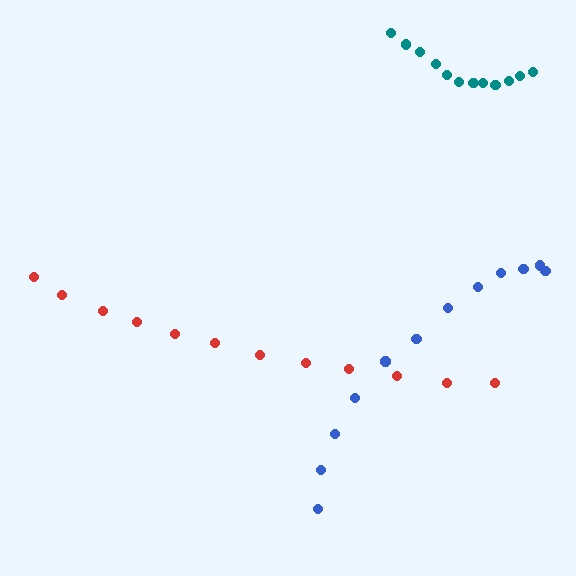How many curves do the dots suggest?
There are 3 distinct paths.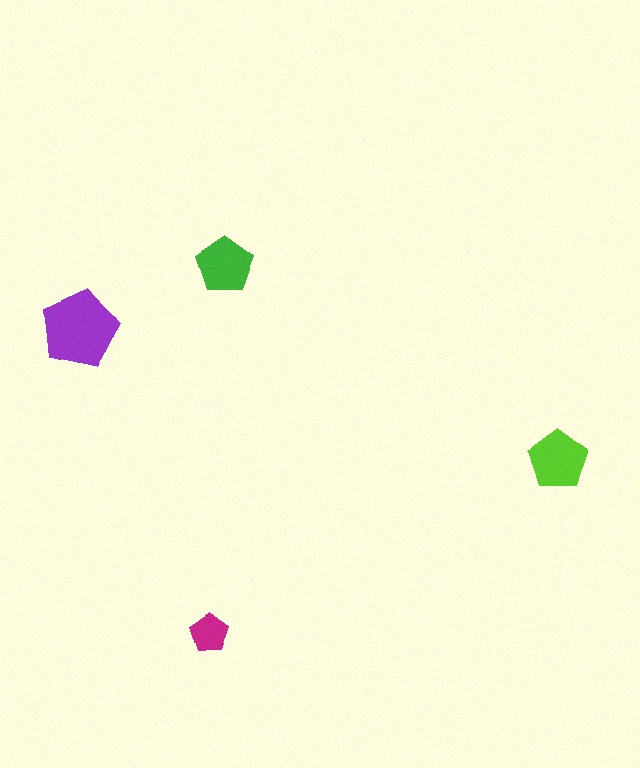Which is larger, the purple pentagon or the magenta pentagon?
The purple one.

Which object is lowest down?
The magenta pentagon is bottommost.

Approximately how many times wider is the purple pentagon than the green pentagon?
About 1.5 times wider.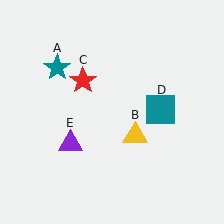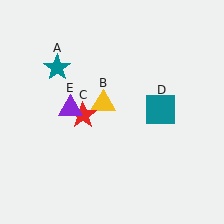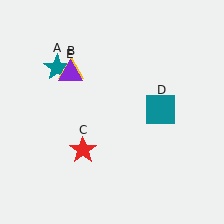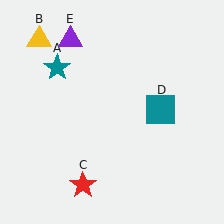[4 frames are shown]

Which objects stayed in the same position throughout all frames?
Teal star (object A) and teal square (object D) remained stationary.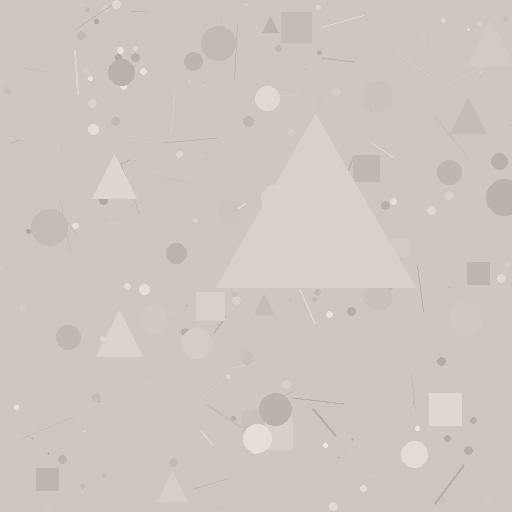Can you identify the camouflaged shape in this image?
The camouflaged shape is a triangle.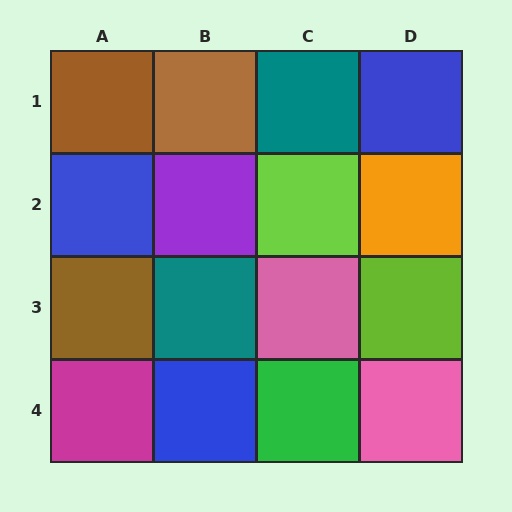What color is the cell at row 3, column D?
Lime.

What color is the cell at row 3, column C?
Pink.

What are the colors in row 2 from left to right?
Blue, purple, lime, orange.